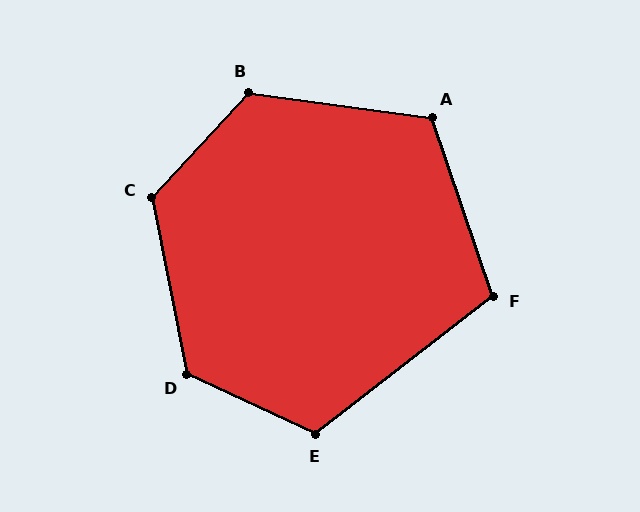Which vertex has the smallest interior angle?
F, at approximately 109 degrees.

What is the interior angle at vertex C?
Approximately 126 degrees (obtuse).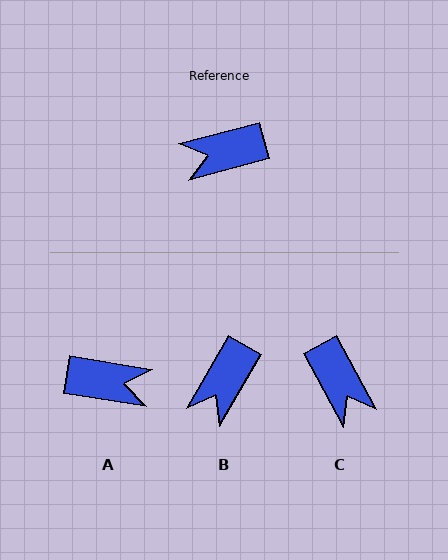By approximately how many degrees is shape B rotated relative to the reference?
Approximately 45 degrees counter-clockwise.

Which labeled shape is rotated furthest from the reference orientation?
A, about 156 degrees away.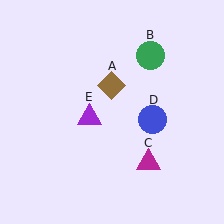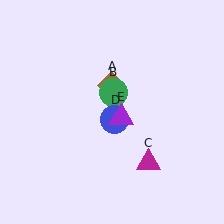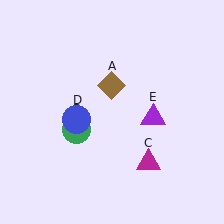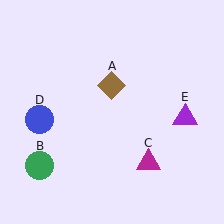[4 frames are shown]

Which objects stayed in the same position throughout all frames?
Brown diamond (object A) and magenta triangle (object C) remained stationary.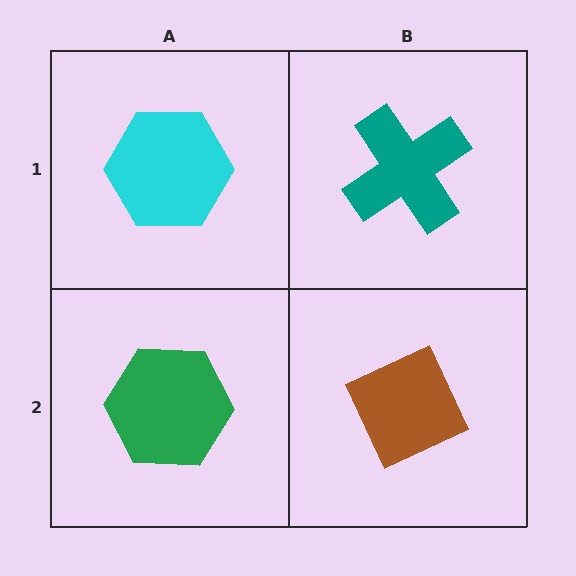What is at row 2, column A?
A green hexagon.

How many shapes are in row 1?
2 shapes.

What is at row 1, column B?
A teal cross.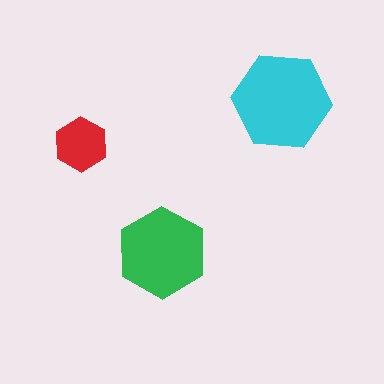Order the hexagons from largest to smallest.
the cyan one, the green one, the red one.